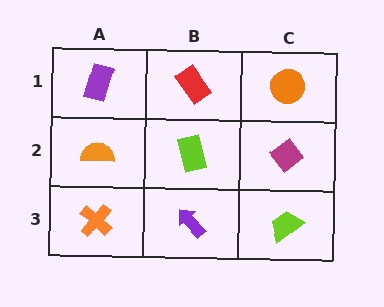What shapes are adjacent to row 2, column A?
A purple rectangle (row 1, column A), an orange cross (row 3, column A), a lime rectangle (row 2, column B).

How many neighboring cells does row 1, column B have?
3.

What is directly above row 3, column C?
A magenta diamond.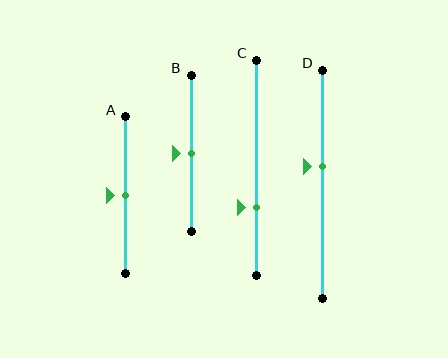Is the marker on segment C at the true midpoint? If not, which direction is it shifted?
No, the marker on segment C is shifted downward by about 18% of the segment length.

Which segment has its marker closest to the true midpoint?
Segment A has its marker closest to the true midpoint.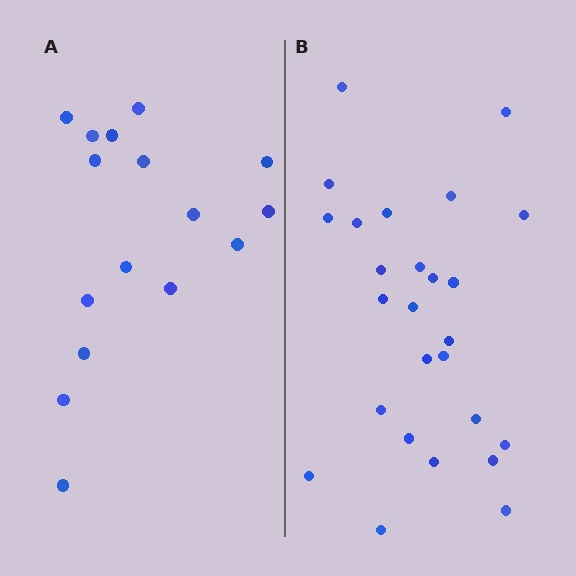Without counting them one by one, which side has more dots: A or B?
Region B (the right region) has more dots.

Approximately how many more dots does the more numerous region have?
Region B has roughly 10 or so more dots than region A.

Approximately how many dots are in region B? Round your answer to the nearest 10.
About 30 dots. (The exact count is 26, which rounds to 30.)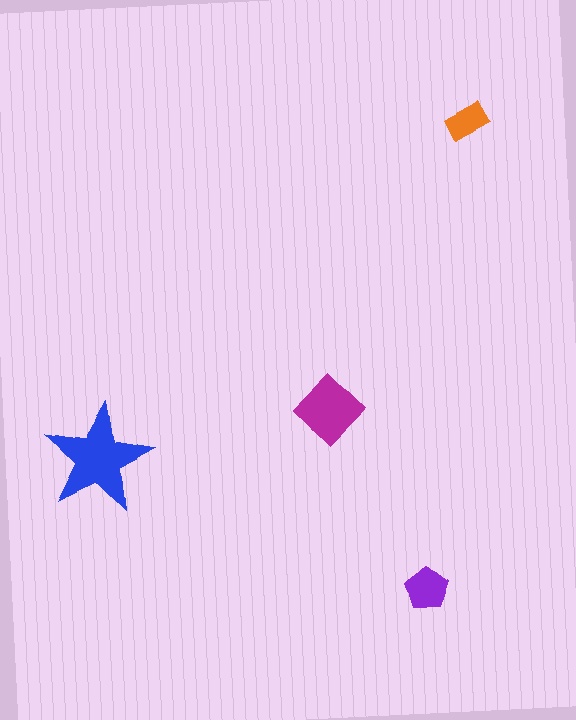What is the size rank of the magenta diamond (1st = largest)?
2nd.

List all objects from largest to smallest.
The blue star, the magenta diamond, the purple pentagon, the orange rectangle.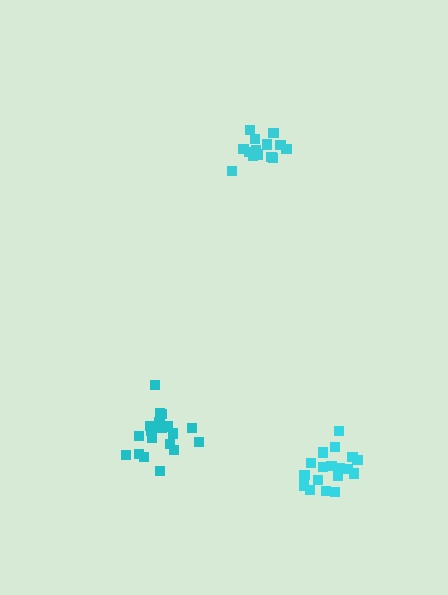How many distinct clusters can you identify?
There are 3 distinct clusters.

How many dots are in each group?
Group 1: 14 dots, Group 2: 19 dots, Group 3: 19 dots (52 total).